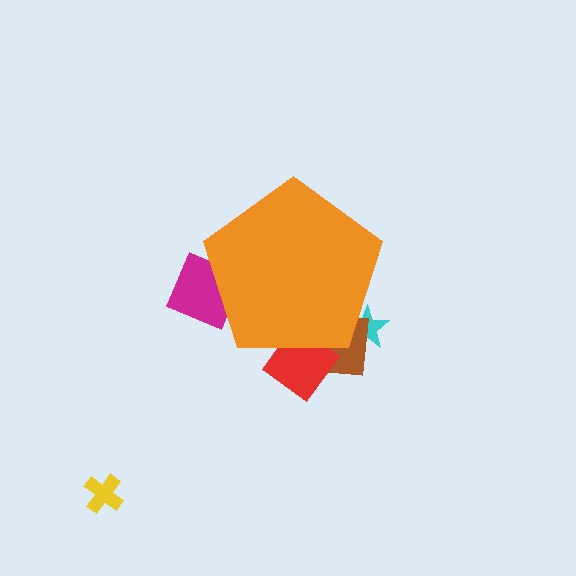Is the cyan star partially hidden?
Yes, the cyan star is partially hidden behind the orange pentagon.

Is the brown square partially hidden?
Yes, the brown square is partially hidden behind the orange pentagon.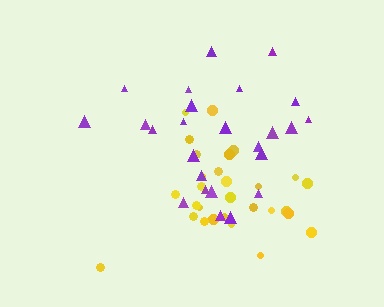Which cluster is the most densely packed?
Yellow.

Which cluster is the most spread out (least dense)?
Purple.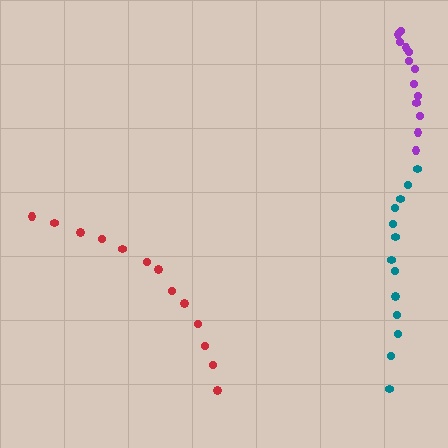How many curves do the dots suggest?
There are 3 distinct paths.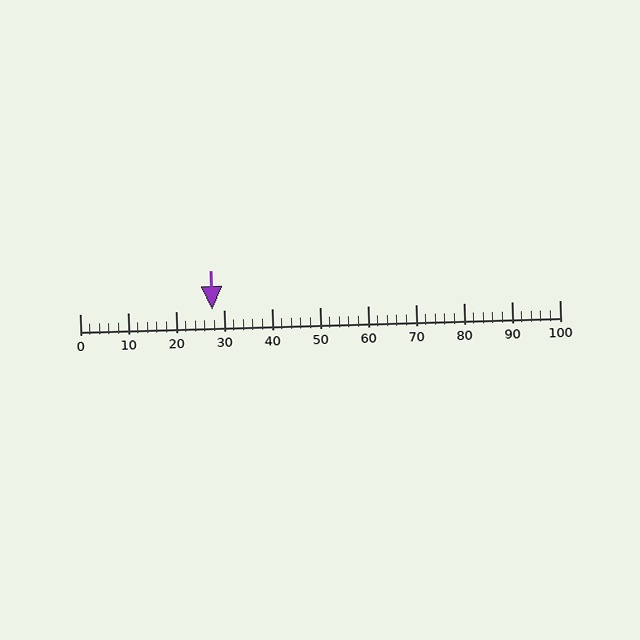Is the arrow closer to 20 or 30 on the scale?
The arrow is closer to 30.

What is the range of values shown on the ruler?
The ruler shows values from 0 to 100.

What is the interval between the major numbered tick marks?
The major tick marks are spaced 10 units apart.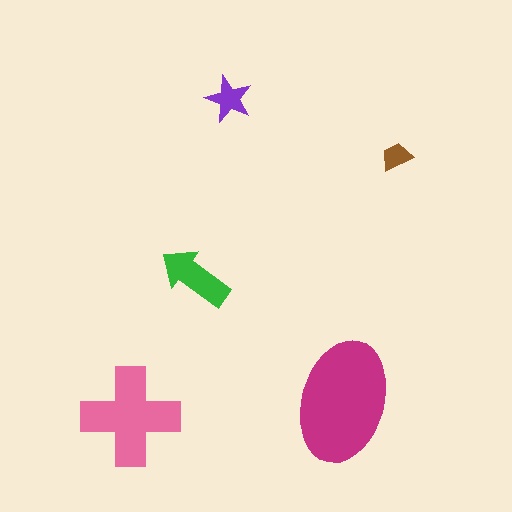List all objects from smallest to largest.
The brown trapezoid, the purple star, the green arrow, the pink cross, the magenta ellipse.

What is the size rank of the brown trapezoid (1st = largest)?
5th.